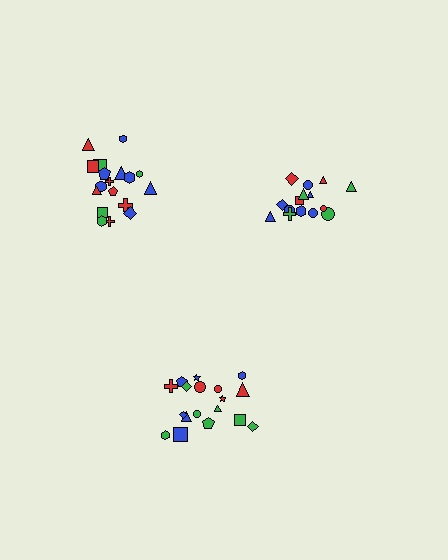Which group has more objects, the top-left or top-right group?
The top-left group.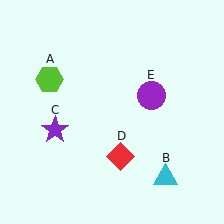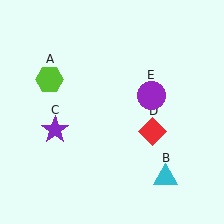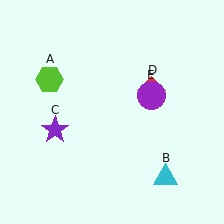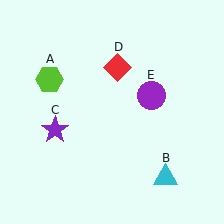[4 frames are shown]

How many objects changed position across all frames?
1 object changed position: red diamond (object D).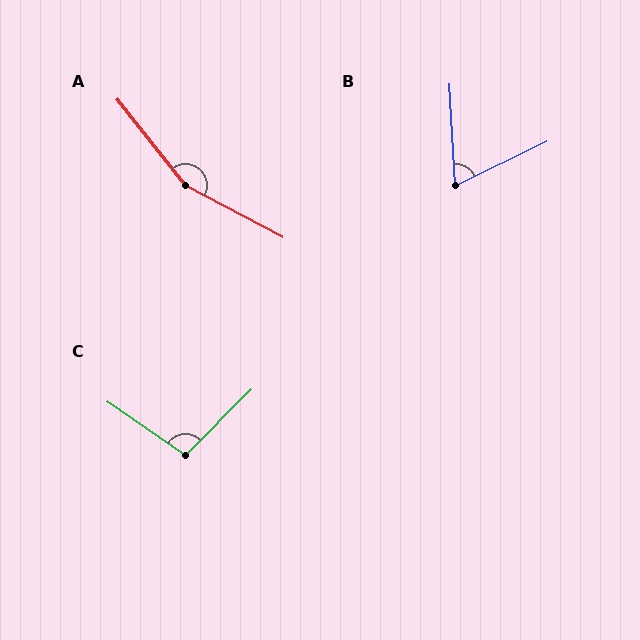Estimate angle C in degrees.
Approximately 100 degrees.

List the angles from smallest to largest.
B (67°), C (100°), A (156°).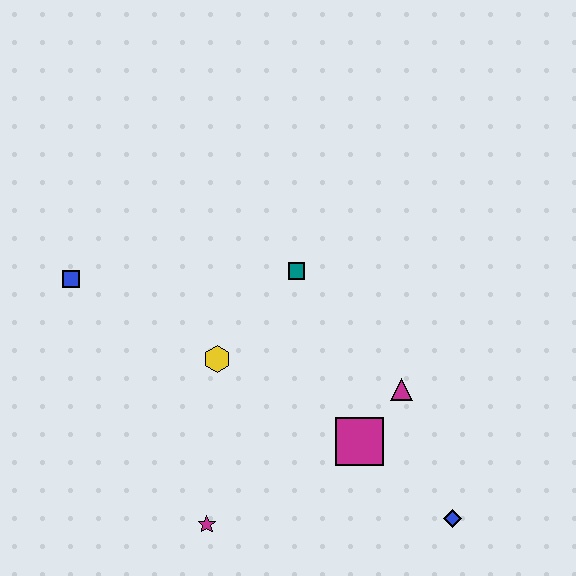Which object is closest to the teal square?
The yellow hexagon is closest to the teal square.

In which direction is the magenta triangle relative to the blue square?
The magenta triangle is to the right of the blue square.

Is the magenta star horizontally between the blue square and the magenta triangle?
Yes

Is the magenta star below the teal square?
Yes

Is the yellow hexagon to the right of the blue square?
Yes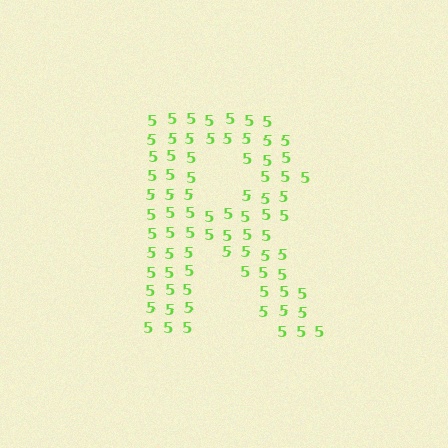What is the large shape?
The large shape is the letter R.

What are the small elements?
The small elements are digit 5's.